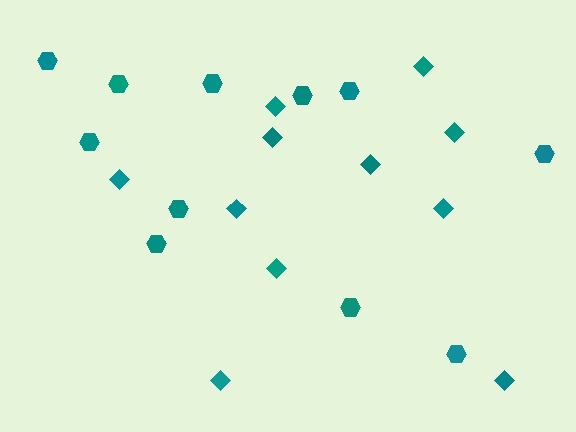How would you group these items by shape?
There are 2 groups: one group of diamonds (11) and one group of hexagons (11).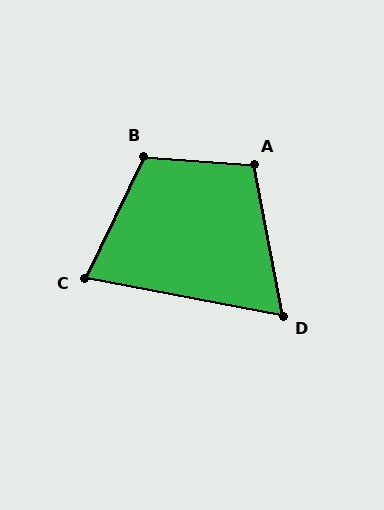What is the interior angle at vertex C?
Approximately 75 degrees (acute).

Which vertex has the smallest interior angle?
D, at approximately 69 degrees.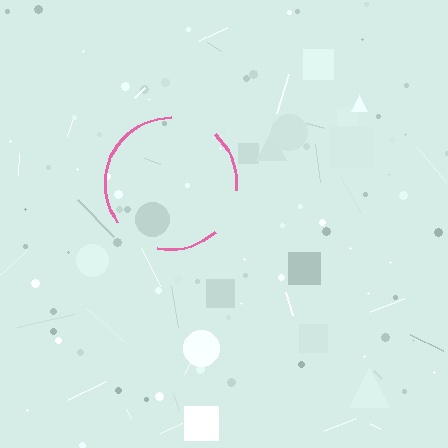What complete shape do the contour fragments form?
The contour fragments form a circle.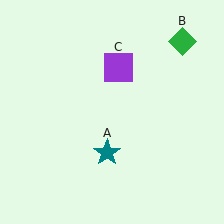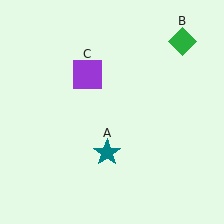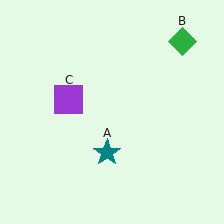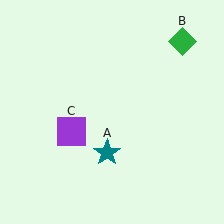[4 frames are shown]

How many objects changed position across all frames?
1 object changed position: purple square (object C).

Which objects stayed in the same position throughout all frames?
Teal star (object A) and green diamond (object B) remained stationary.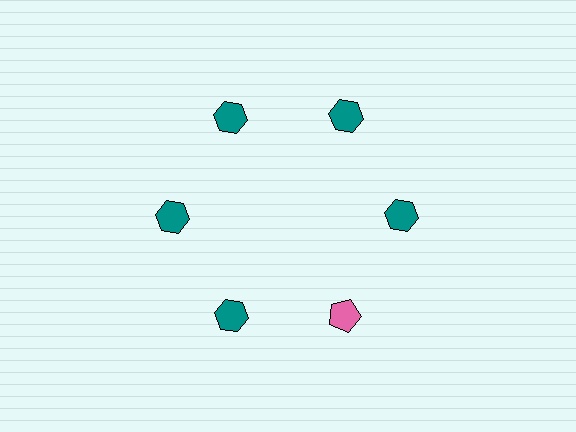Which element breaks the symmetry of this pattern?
The pink pentagon at roughly the 5 o'clock position breaks the symmetry. All other shapes are teal hexagons.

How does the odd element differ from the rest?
It differs in both color (pink instead of teal) and shape (pentagon instead of hexagon).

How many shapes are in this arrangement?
There are 6 shapes arranged in a ring pattern.